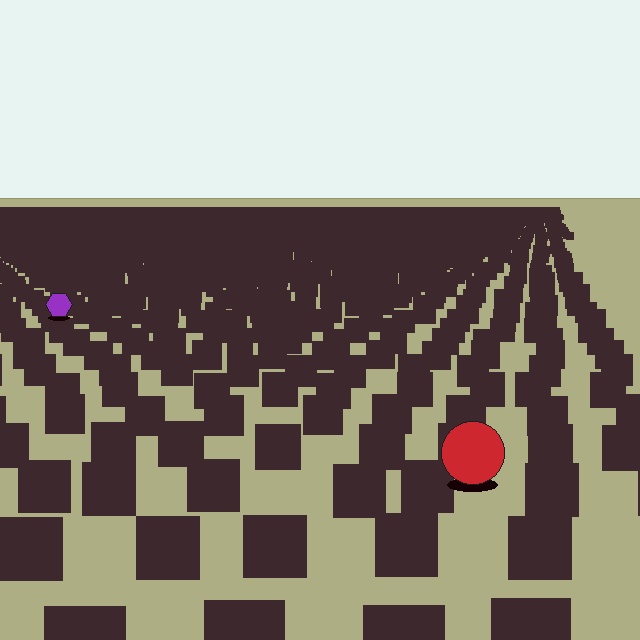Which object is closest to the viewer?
The red circle is closest. The texture marks near it are larger and more spread out.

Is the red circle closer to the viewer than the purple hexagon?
Yes. The red circle is closer — you can tell from the texture gradient: the ground texture is coarser near it.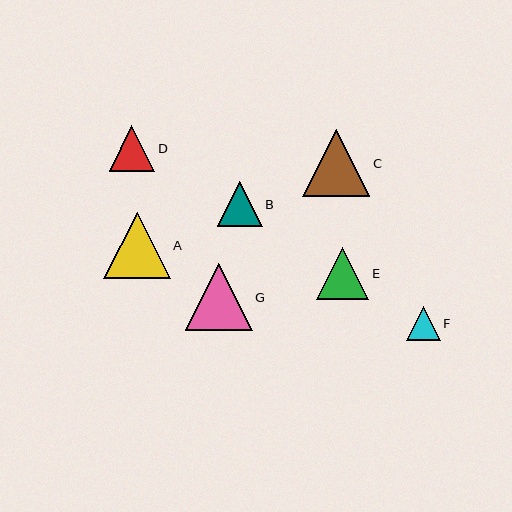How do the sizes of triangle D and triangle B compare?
Triangle D and triangle B are approximately the same size.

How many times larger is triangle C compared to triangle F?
Triangle C is approximately 2.0 times the size of triangle F.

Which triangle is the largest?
Triangle G is the largest with a size of approximately 67 pixels.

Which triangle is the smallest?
Triangle F is the smallest with a size of approximately 34 pixels.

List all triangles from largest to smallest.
From largest to smallest: G, C, A, E, D, B, F.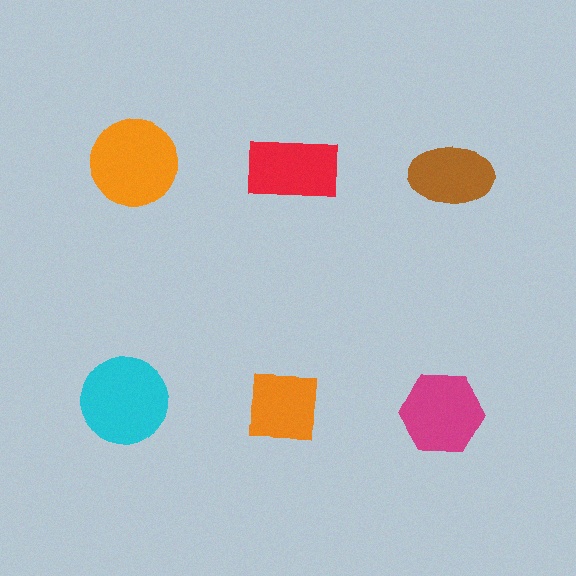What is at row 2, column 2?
An orange square.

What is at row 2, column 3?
A magenta hexagon.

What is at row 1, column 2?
A red rectangle.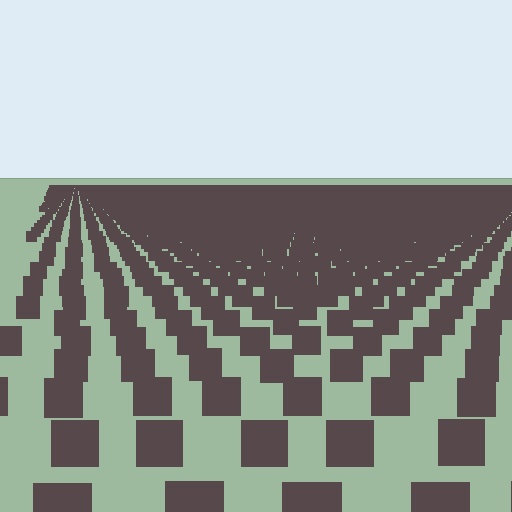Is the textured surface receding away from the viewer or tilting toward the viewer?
The surface is receding away from the viewer. Texture elements get smaller and denser toward the top.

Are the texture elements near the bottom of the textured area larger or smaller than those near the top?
Larger. Near the bottom, elements are closer to the viewer and appear at a bigger on-screen size.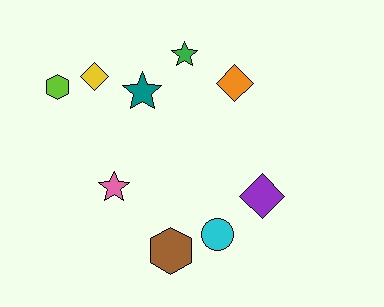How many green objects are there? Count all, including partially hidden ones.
There is 1 green object.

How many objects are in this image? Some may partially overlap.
There are 9 objects.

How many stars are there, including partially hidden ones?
There are 3 stars.